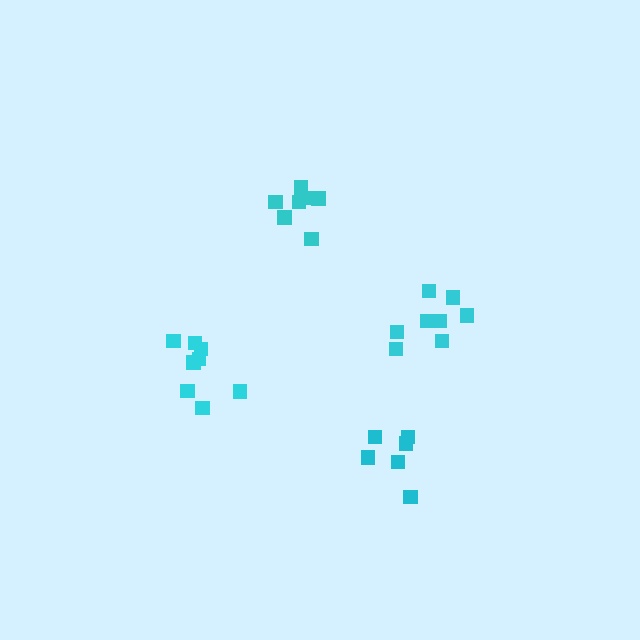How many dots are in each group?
Group 1: 6 dots, Group 2: 8 dots, Group 3: 8 dots, Group 4: 7 dots (29 total).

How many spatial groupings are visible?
There are 4 spatial groupings.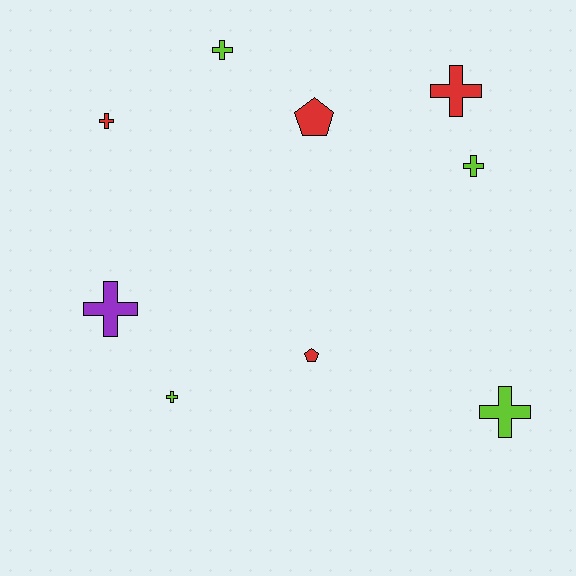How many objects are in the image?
There are 9 objects.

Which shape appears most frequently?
Cross, with 7 objects.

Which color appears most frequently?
Red, with 4 objects.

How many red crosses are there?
There are 2 red crosses.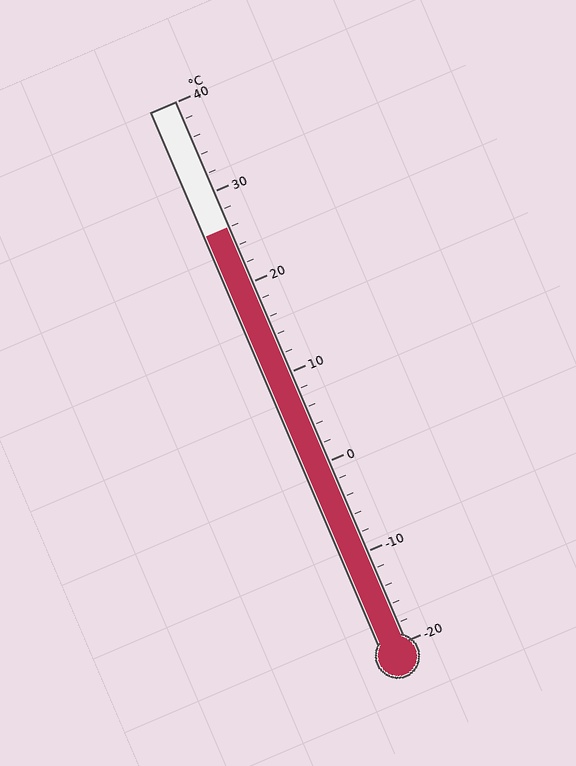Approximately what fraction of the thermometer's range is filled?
The thermometer is filled to approximately 75% of its range.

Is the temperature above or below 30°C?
The temperature is below 30°C.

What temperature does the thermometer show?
The thermometer shows approximately 26°C.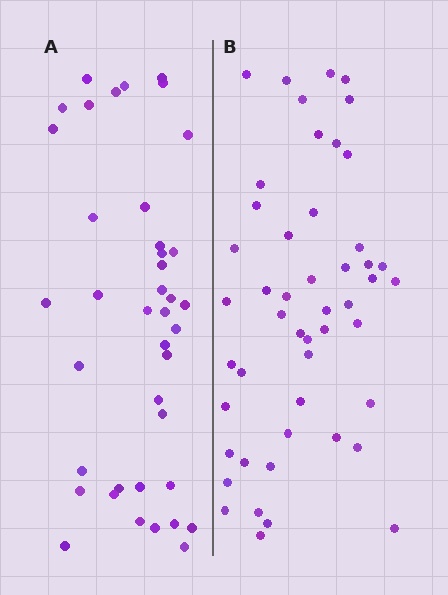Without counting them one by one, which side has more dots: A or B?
Region B (the right region) has more dots.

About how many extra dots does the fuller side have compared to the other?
Region B has roughly 8 or so more dots than region A.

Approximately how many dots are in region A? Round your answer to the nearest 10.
About 40 dots.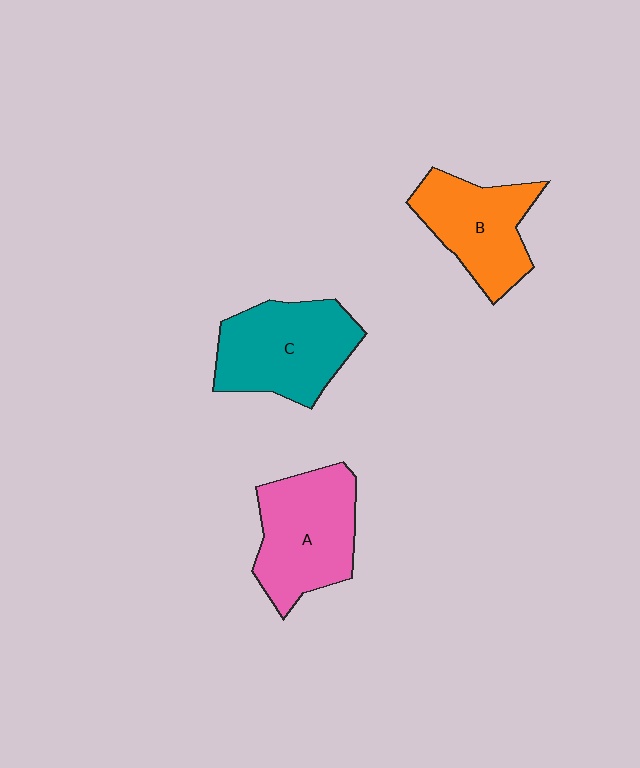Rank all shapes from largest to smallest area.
From largest to smallest: C (teal), A (pink), B (orange).